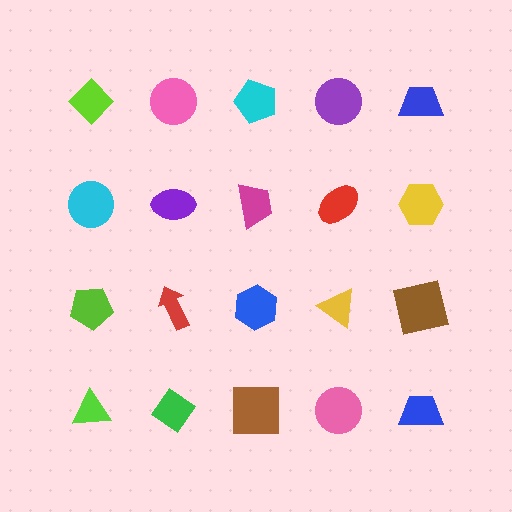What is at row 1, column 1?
A lime diamond.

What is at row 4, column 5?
A blue trapezoid.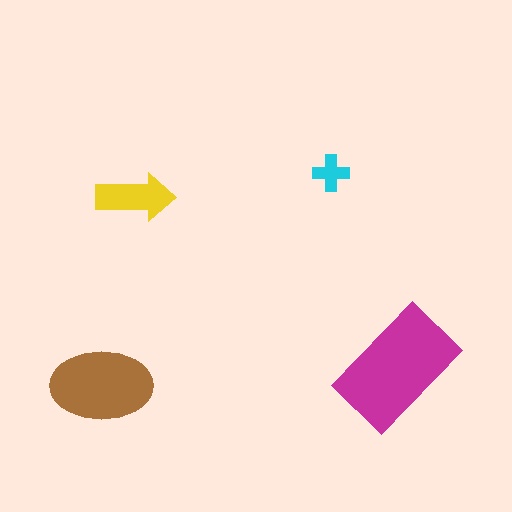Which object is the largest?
The magenta rectangle.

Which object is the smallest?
The cyan cross.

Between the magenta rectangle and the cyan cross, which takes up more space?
The magenta rectangle.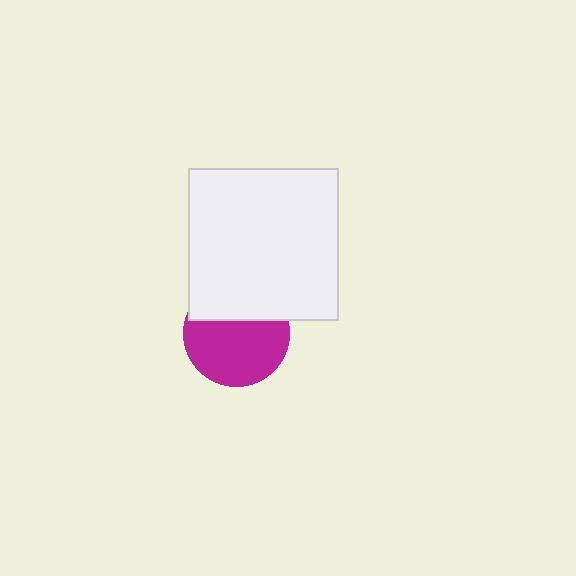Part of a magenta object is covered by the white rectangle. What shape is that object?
It is a circle.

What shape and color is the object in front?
The object in front is a white rectangle.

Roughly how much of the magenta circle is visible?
About half of it is visible (roughly 64%).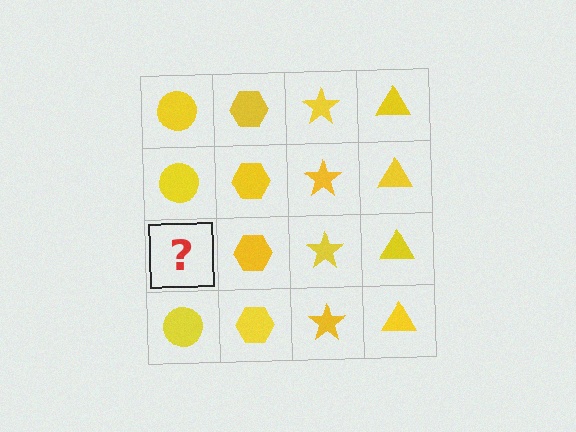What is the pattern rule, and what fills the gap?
The rule is that each column has a consistent shape. The gap should be filled with a yellow circle.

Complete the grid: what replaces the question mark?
The question mark should be replaced with a yellow circle.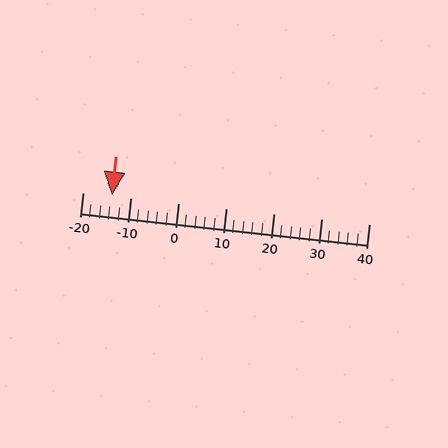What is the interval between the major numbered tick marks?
The major tick marks are spaced 10 units apart.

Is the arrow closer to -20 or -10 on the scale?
The arrow is closer to -10.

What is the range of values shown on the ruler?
The ruler shows values from -20 to 40.